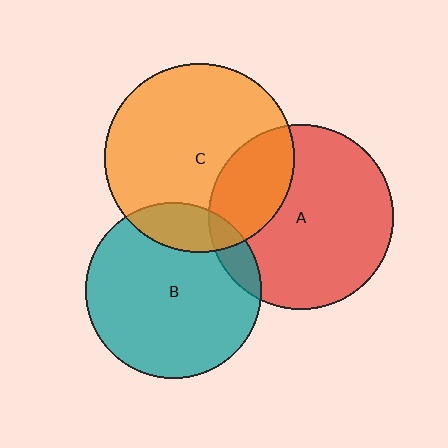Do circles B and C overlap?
Yes.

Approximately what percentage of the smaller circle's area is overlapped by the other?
Approximately 15%.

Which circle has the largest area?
Circle C (orange).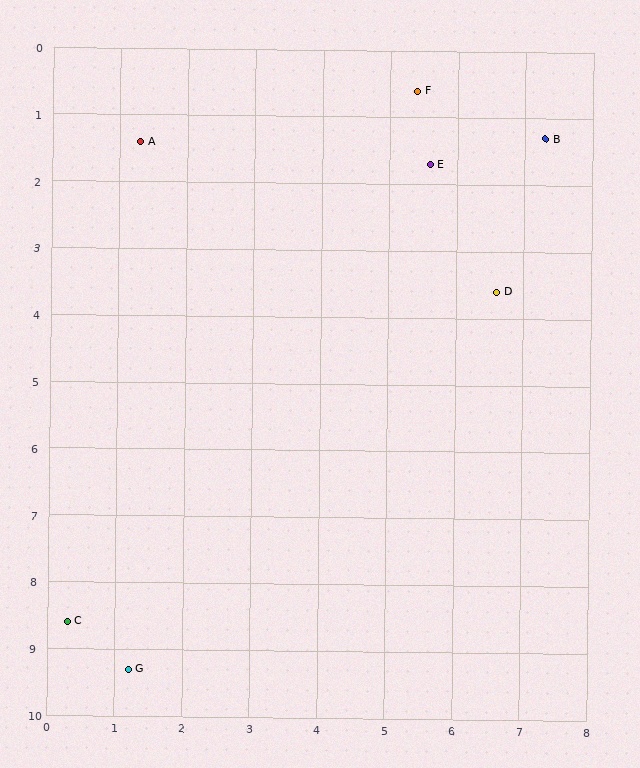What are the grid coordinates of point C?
Point C is at approximately (0.3, 8.6).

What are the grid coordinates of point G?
Point G is at approximately (1.2, 9.3).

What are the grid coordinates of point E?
Point E is at approximately (5.6, 1.7).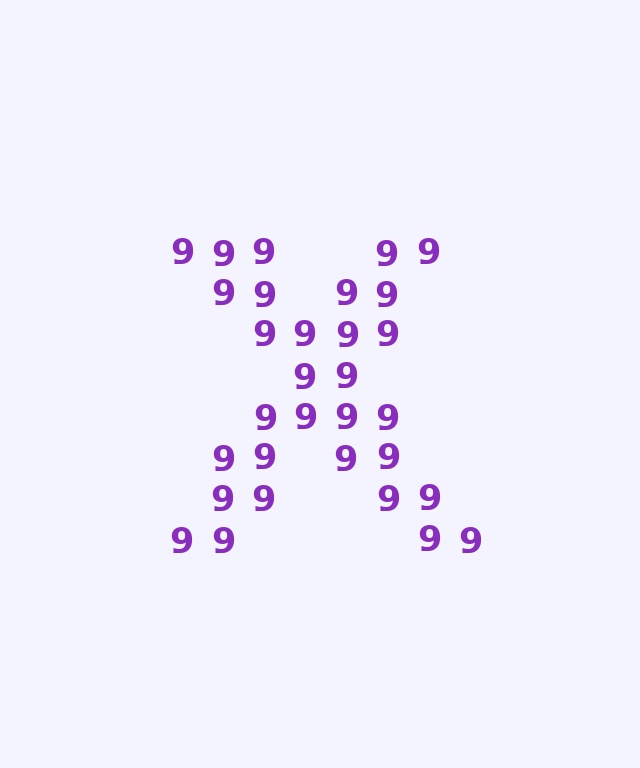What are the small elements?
The small elements are digit 9's.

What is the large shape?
The large shape is the letter X.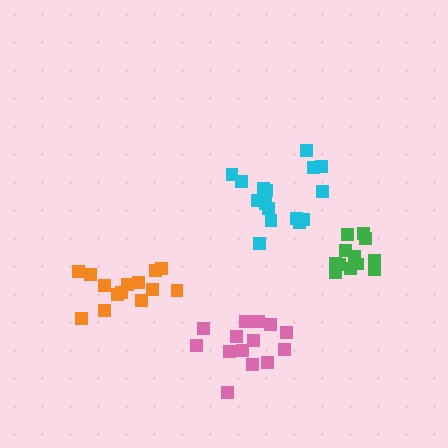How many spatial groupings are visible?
There are 4 spatial groupings.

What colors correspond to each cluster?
The clusters are colored: orange, pink, cyan, green.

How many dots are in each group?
Group 1: 14 dots, Group 2: 14 dots, Group 3: 16 dots, Group 4: 13 dots (57 total).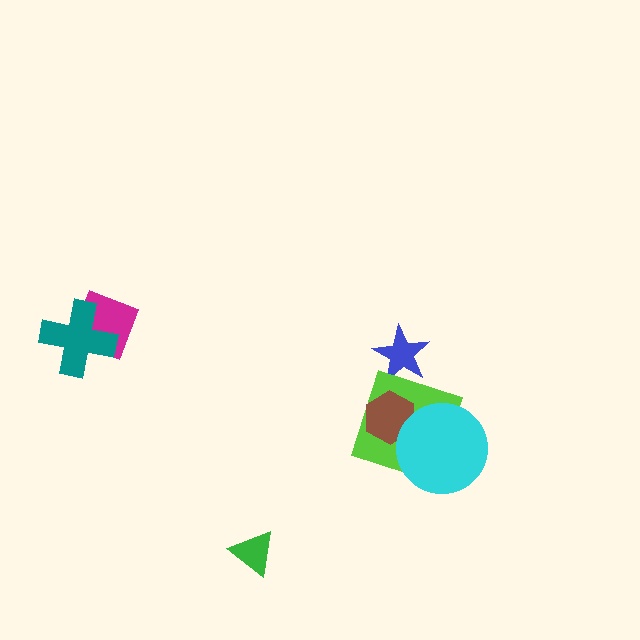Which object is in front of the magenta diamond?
The teal cross is in front of the magenta diamond.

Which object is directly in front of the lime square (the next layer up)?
The brown hexagon is directly in front of the lime square.